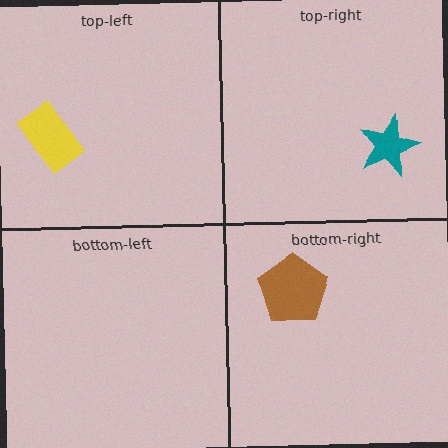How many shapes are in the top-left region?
1.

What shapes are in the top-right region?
The teal star.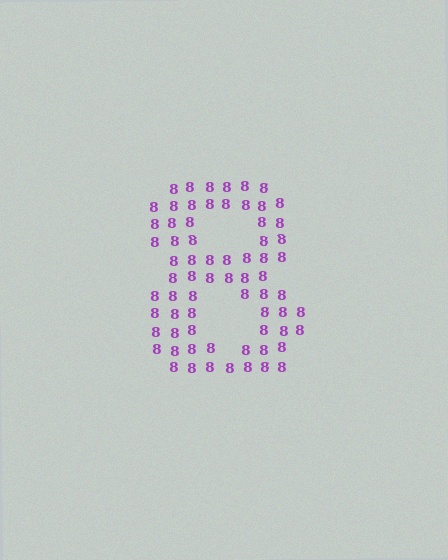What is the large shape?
The large shape is the digit 8.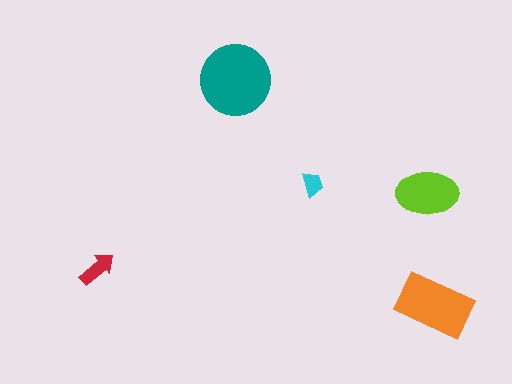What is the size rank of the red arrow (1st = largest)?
4th.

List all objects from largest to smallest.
The teal circle, the orange rectangle, the lime ellipse, the red arrow, the cyan trapezoid.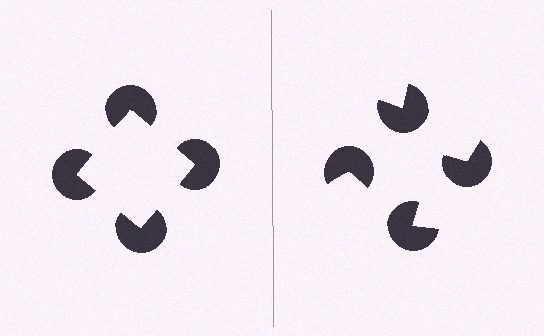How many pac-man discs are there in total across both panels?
8 — 4 on each side.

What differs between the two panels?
The pac-man discs are positioned identically on both sides; only the wedge orientations differ. On the left they align to a square; on the right they are misaligned.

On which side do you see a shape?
An illusory square appears on the left side. On the right side the wedge cuts are rotated, so no coherent shape forms.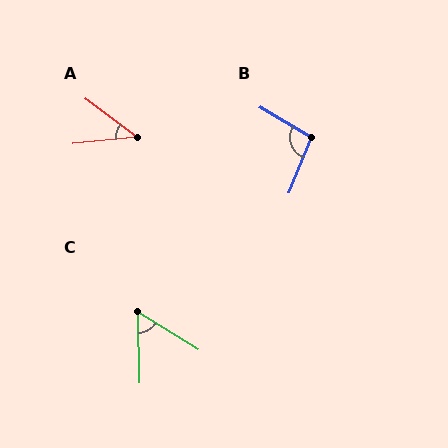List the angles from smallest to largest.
A (43°), C (57°), B (99°).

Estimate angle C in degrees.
Approximately 57 degrees.